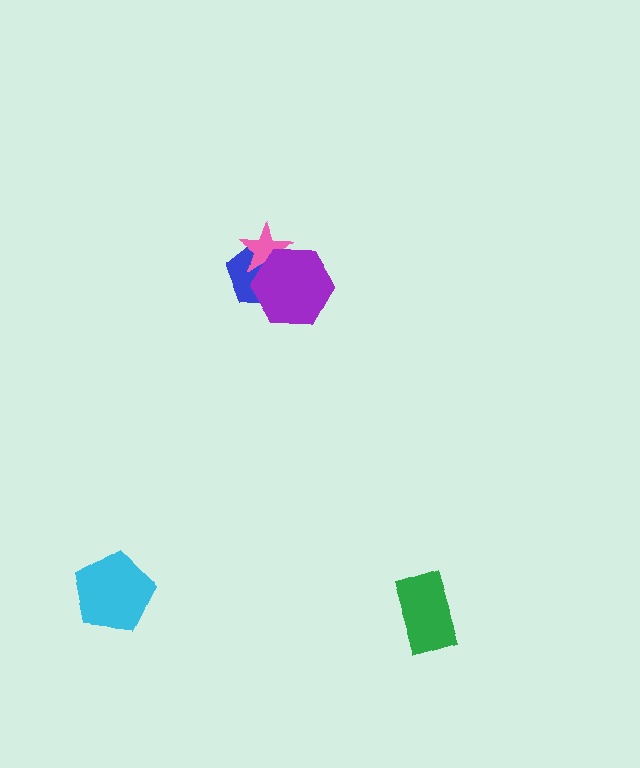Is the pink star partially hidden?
Yes, it is partially covered by another shape.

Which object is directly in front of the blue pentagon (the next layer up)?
The pink star is directly in front of the blue pentagon.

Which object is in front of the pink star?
The purple hexagon is in front of the pink star.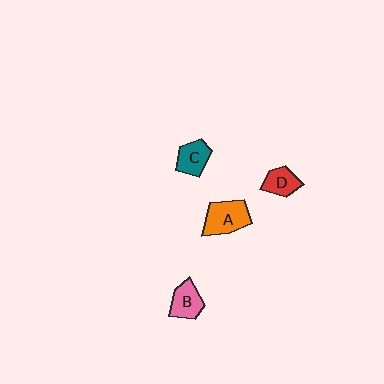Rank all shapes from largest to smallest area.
From largest to smallest: A (orange), B (pink), C (teal), D (red).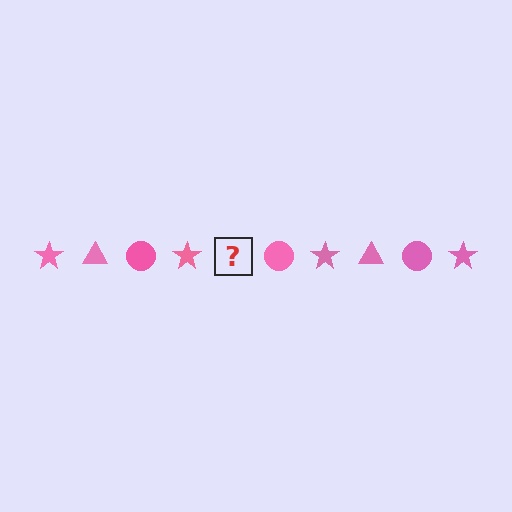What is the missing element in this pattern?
The missing element is a pink triangle.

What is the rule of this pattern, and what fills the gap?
The rule is that the pattern cycles through star, triangle, circle shapes in pink. The gap should be filled with a pink triangle.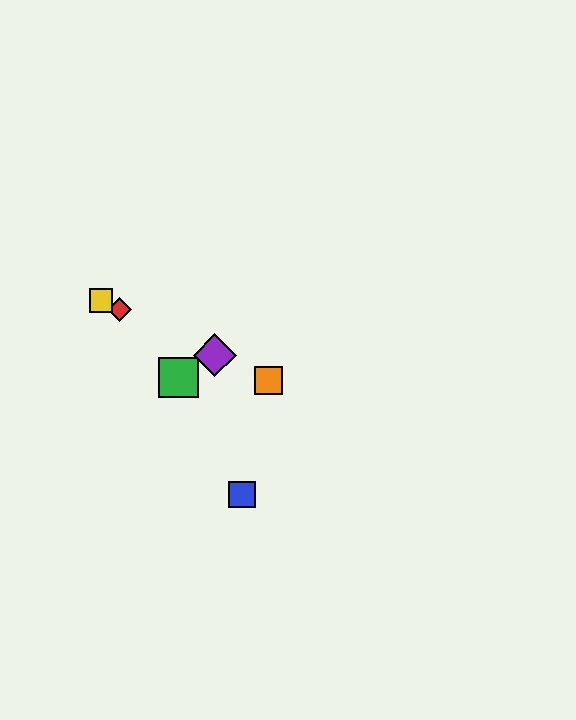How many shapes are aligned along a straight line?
4 shapes (the red diamond, the yellow square, the purple diamond, the orange square) are aligned along a straight line.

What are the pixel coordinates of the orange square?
The orange square is at (268, 381).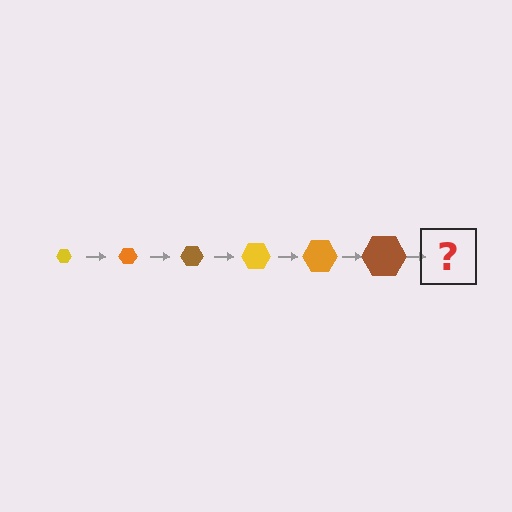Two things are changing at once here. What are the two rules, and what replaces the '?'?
The two rules are that the hexagon grows larger each step and the color cycles through yellow, orange, and brown. The '?' should be a yellow hexagon, larger than the previous one.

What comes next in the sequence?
The next element should be a yellow hexagon, larger than the previous one.